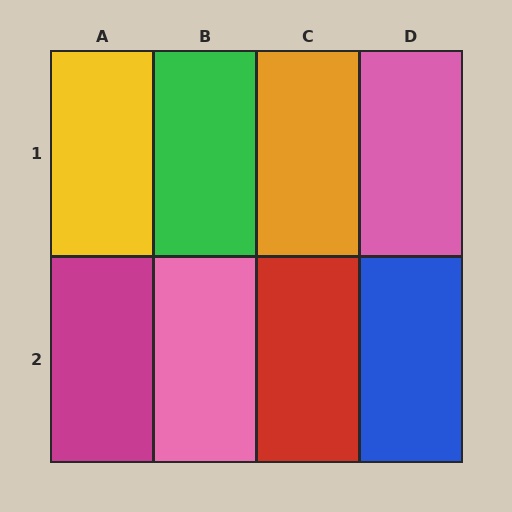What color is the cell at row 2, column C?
Red.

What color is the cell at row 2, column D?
Blue.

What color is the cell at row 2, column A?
Magenta.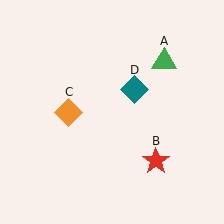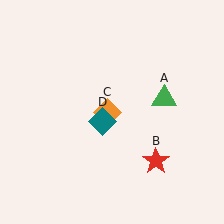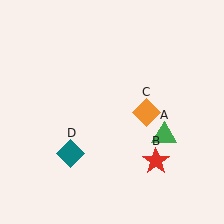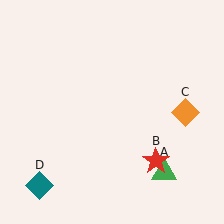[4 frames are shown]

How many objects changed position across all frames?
3 objects changed position: green triangle (object A), orange diamond (object C), teal diamond (object D).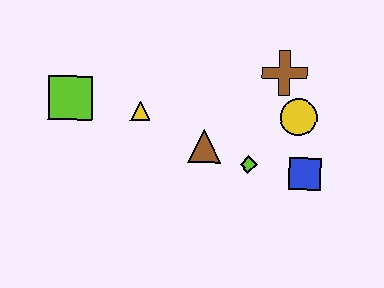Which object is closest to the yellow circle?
The brown cross is closest to the yellow circle.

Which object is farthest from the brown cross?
The lime square is farthest from the brown cross.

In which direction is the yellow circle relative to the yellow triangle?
The yellow circle is to the right of the yellow triangle.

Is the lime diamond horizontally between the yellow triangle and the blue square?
Yes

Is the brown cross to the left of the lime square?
No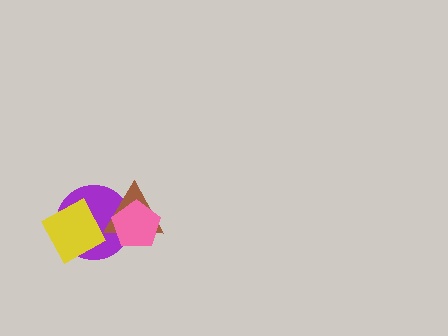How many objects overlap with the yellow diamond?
1 object overlaps with the yellow diamond.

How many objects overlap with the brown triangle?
2 objects overlap with the brown triangle.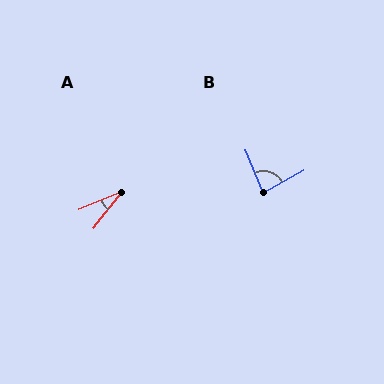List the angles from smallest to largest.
A (30°), B (83°).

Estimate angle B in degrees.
Approximately 83 degrees.